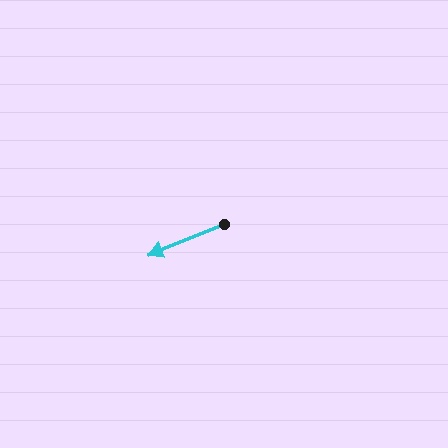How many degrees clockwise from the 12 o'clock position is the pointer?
Approximately 248 degrees.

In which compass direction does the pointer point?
West.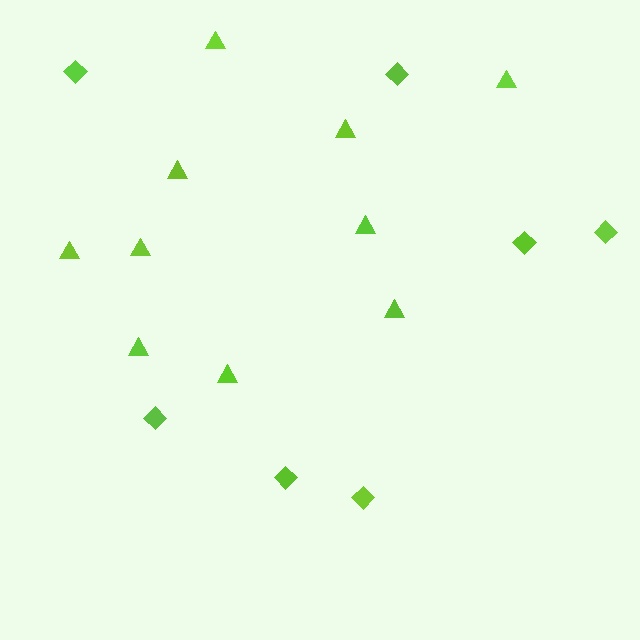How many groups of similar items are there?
There are 2 groups: one group of diamonds (7) and one group of triangles (10).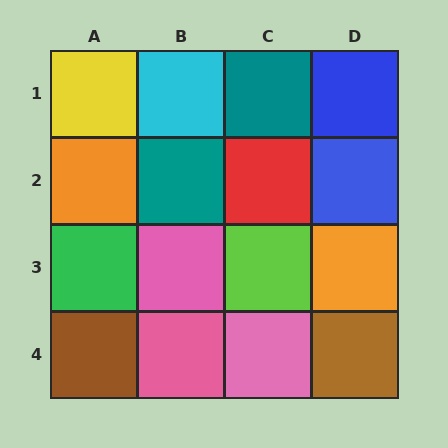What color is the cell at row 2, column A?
Orange.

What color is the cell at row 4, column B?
Pink.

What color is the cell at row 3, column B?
Pink.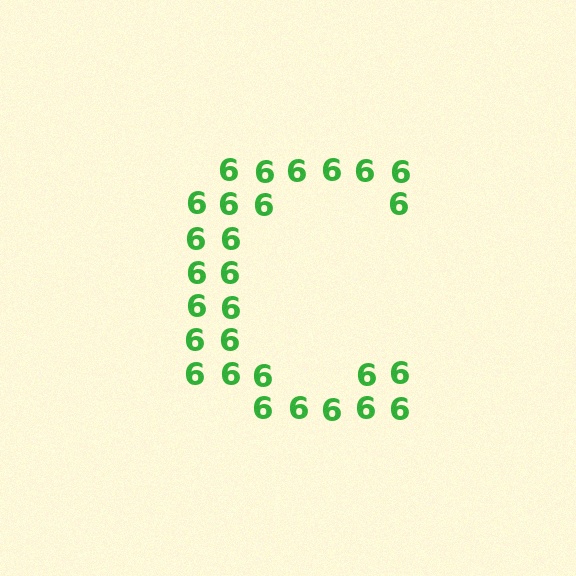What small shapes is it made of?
It is made of small digit 6's.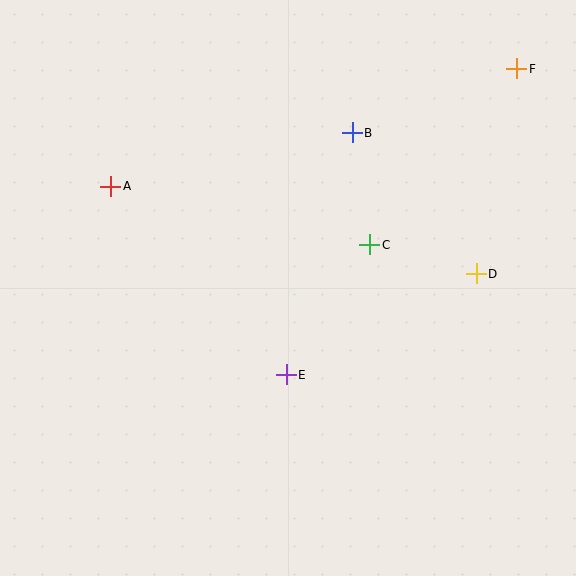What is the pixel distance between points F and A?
The distance between F and A is 423 pixels.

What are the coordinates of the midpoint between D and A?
The midpoint between D and A is at (293, 230).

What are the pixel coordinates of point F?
Point F is at (517, 69).